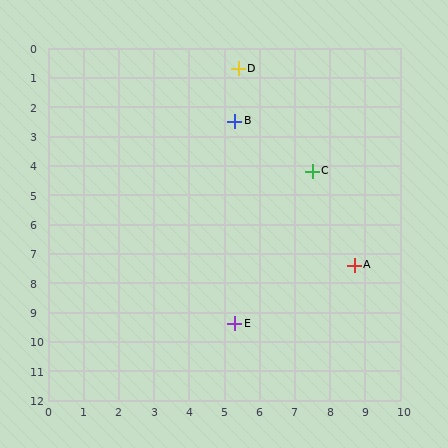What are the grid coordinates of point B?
Point B is at approximately (5.3, 2.5).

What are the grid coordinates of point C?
Point C is at approximately (7.5, 4.2).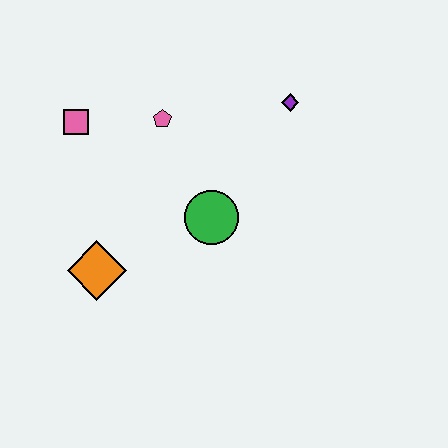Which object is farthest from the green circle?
The pink square is farthest from the green circle.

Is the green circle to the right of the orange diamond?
Yes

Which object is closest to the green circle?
The pink pentagon is closest to the green circle.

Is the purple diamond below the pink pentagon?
No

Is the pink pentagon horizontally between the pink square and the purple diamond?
Yes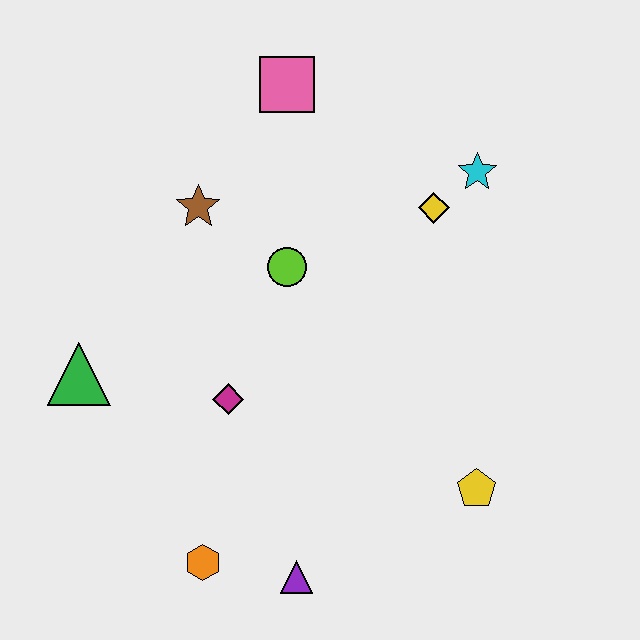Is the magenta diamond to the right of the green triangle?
Yes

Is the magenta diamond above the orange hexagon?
Yes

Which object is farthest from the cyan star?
The orange hexagon is farthest from the cyan star.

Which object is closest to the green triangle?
The magenta diamond is closest to the green triangle.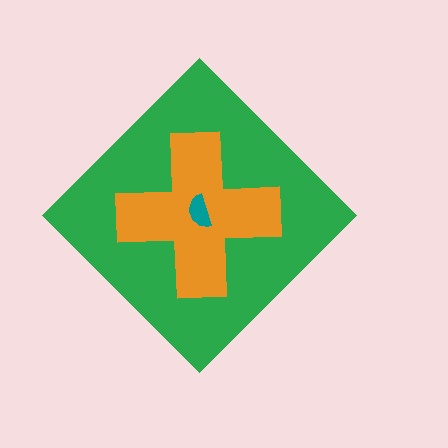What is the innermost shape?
The teal semicircle.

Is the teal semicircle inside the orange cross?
Yes.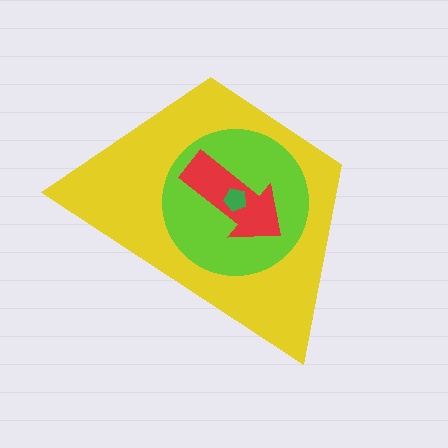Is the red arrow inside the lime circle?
Yes.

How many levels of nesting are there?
4.